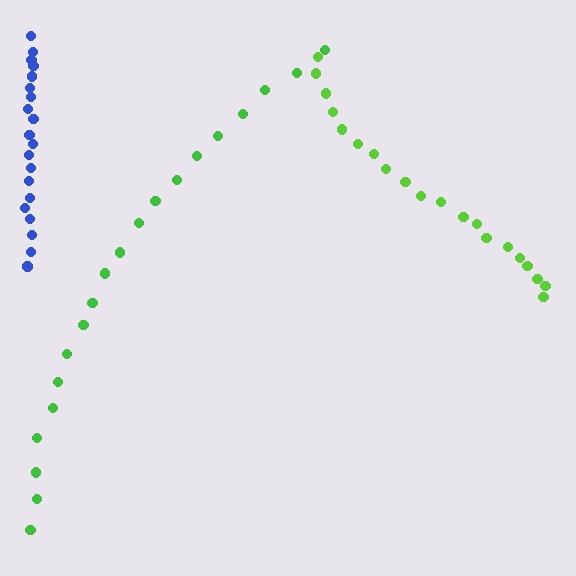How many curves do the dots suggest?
There are 3 distinct paths.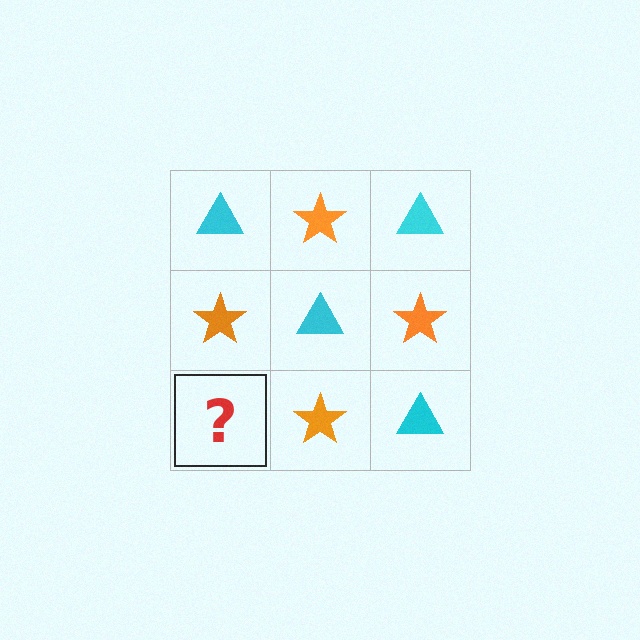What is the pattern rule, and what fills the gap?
The rule is that it alternates cyan triangle and orange star in a checkerboard pattern. The gap should be filled with a cyan triangle.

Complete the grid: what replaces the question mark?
The question mark should be replaced with a cyan triangle.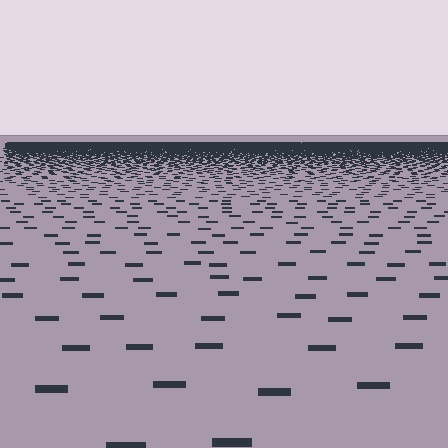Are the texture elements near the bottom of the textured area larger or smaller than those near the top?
Larger. Near the bottom, elements are closer to the viewer and appear at a bigger on-screen size.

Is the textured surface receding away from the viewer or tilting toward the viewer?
The surface is receding away from the viewer. Texture elements get smaller and denser toward the top.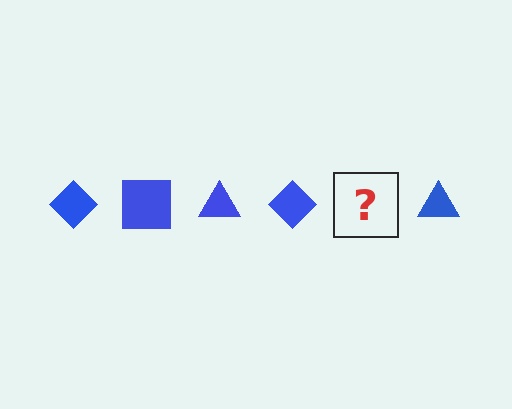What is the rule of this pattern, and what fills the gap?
The rule is that the pattern cycles through diamond, square, triangle shapes in blue. The gap should be filled with a blue square.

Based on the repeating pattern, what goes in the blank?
The blank should be a blue square.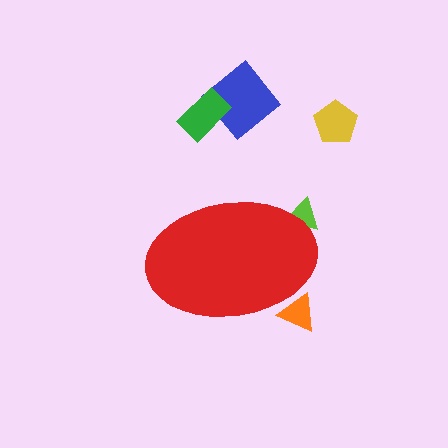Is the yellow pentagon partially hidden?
No, the yellow pentagon is fully visible.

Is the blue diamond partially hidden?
No, the blue diamond is fully visible.